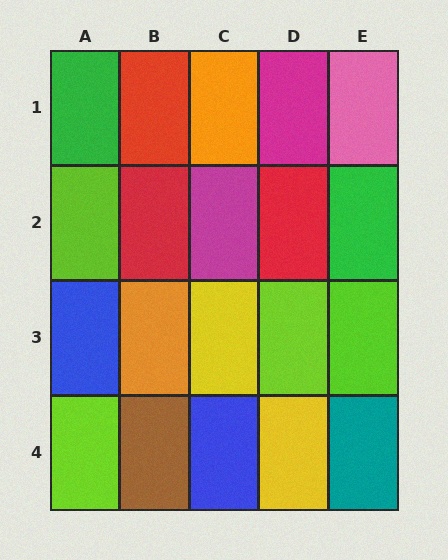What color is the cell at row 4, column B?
Brown.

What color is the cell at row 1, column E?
Pink.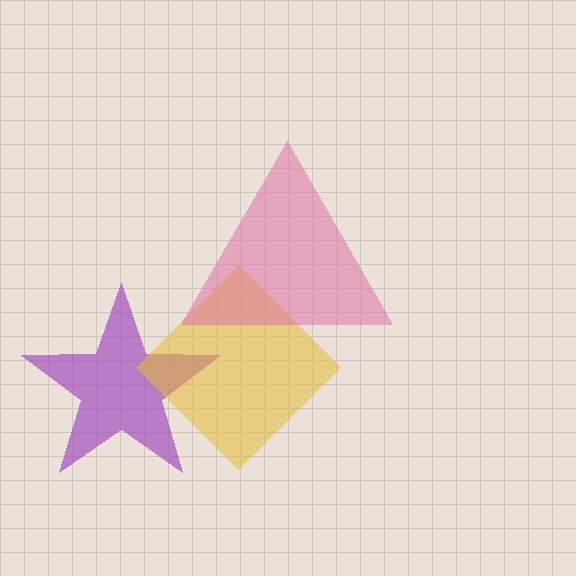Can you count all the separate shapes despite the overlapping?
Yes, there are 3 separate shapes.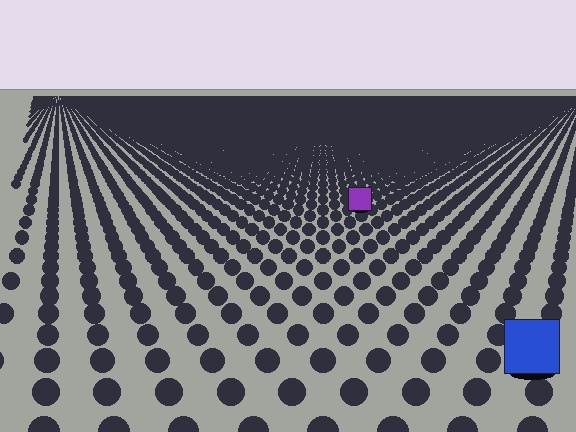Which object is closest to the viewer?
The blue square is closest. The texture marks near it are larger and more spread out.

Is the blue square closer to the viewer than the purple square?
Yes. The blue square is closer — you can tell from the texture gradient: the ground texture is coarser near it.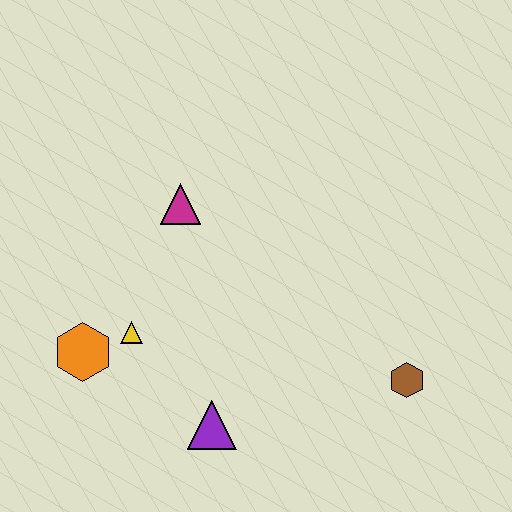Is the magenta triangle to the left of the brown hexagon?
Yes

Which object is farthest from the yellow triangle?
The brown hexagon is farthest from the yellow triangle.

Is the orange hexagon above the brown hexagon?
Yes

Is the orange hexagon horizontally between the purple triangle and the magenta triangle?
No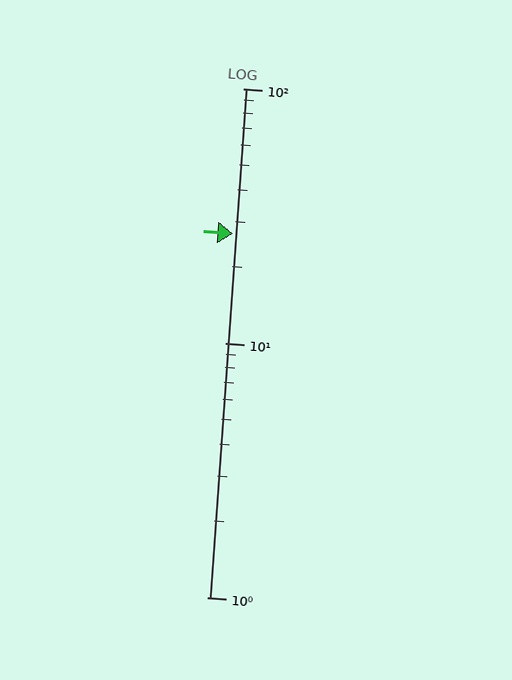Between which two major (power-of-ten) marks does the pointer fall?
The pointer is between 10 and 100.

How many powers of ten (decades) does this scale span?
The scale spans 2 decades, from 1 to 100.